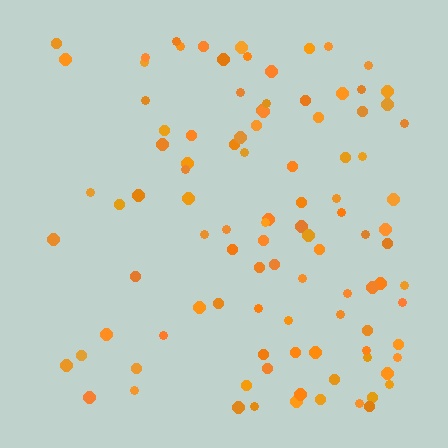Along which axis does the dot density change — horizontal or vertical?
Horizontal.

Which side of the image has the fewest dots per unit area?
The left.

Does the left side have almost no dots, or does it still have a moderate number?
Still a moderate number, just noticeably fewer than the right.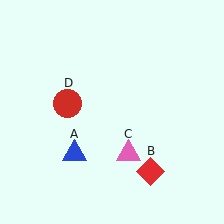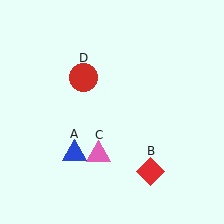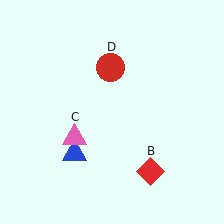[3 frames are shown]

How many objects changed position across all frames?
2 objects changed position: pink triangle (object C), red circle (object D).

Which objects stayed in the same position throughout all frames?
Blue triangle (object A) and red diamond (object B) remained stationary.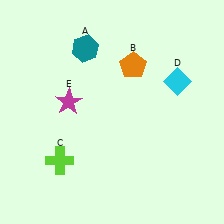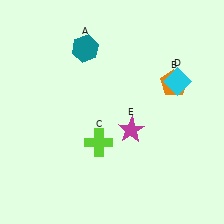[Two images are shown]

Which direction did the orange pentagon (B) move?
The orange pentagon (B) moved right.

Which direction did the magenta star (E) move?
The magenta star (E) moved right.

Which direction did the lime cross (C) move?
The lime cross (C) moved right.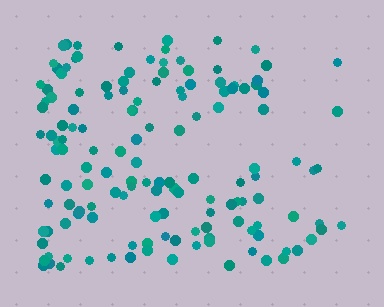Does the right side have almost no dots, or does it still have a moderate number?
Still a moderate number, just noticeably fewer than the left.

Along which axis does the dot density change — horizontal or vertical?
Horizontal.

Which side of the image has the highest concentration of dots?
The left.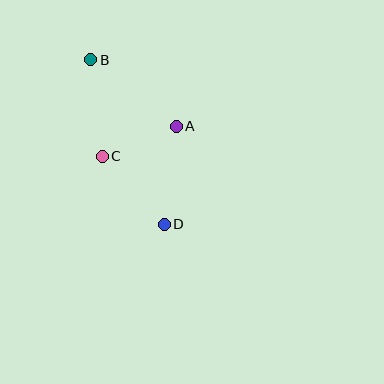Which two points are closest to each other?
Points A and C are closest to each other.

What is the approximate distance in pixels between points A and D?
The distance between A and D is approximately 99 pixels.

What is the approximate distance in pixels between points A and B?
The distance between A and B is approximately 108 pixels.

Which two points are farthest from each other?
Points B and D are farthest from each other.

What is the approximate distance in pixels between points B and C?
The distance between B and C is approximately 97 pixels.